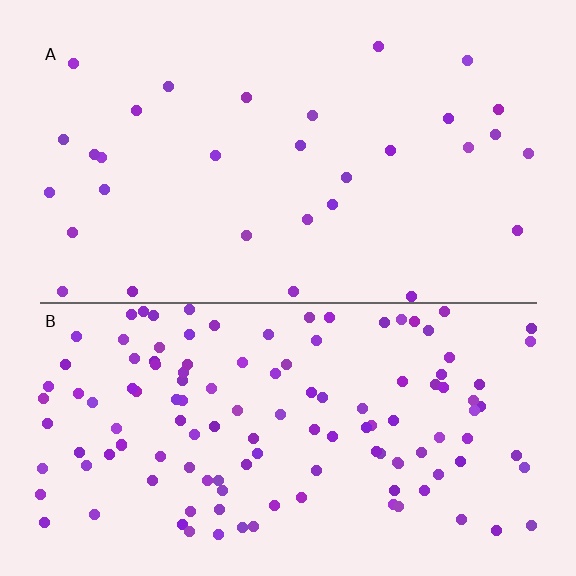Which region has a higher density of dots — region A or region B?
B (the bottom).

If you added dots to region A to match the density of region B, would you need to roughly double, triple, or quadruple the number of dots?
Approximately quadruple.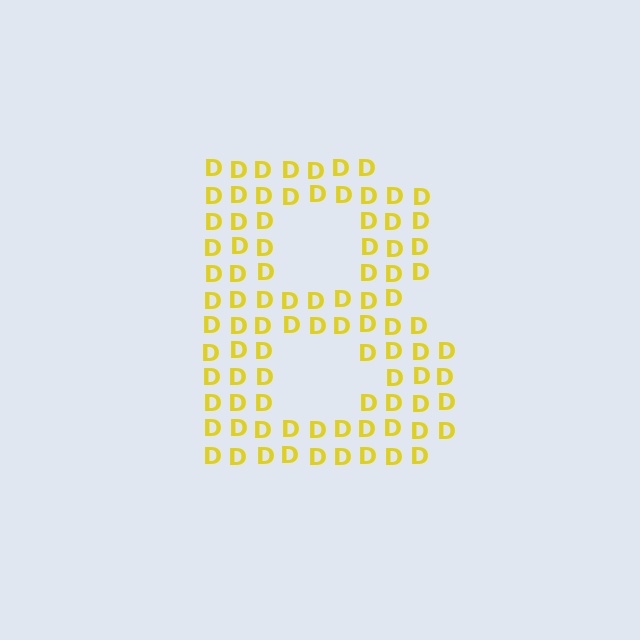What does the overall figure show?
The overall figure shows the letter B.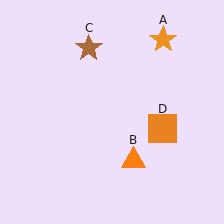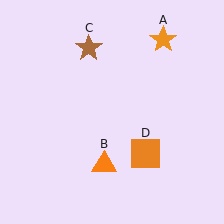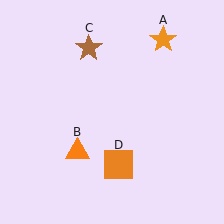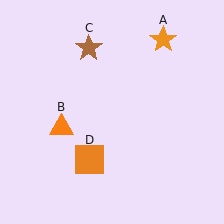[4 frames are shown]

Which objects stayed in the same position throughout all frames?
Orange star (object A) and brown star (object C) remained stationary.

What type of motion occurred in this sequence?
The orange triangle (object B), orange square (object D) rotated clockwise around the center of the scene.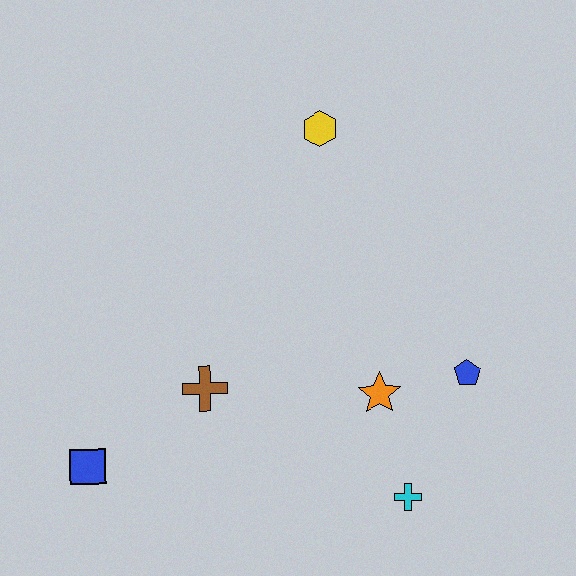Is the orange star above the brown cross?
No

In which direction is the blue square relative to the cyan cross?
The blue square is to the left of the cyan cross.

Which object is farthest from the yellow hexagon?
The blue square is farthest from the yellow hexagon.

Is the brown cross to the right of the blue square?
Yes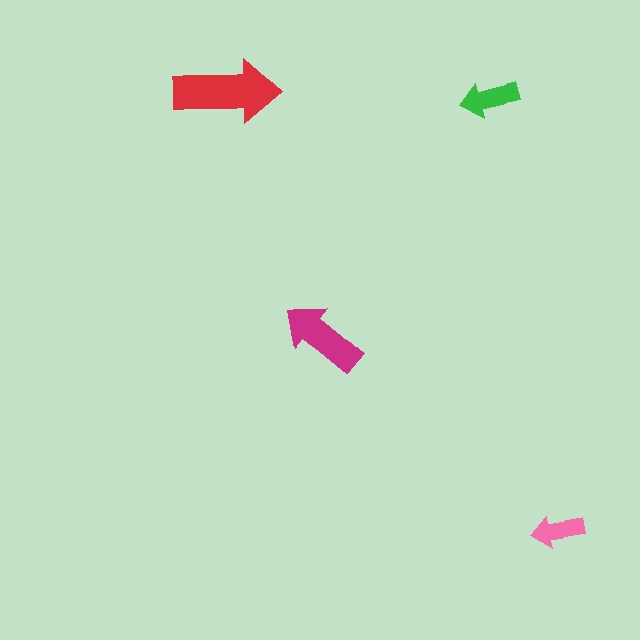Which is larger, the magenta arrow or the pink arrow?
The magenta one.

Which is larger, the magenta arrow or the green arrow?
The magenta one.